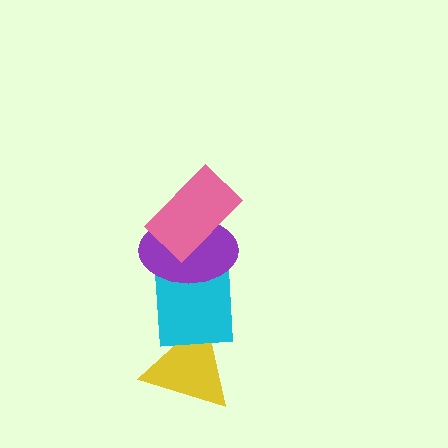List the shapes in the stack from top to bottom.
From top to bottom: the pink rectangle, the purple ellipse, the cyan square, the yellow triangle.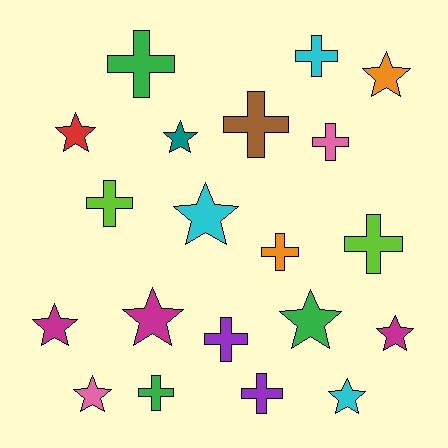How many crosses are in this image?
There are 10 crosses.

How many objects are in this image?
There are 20 objects.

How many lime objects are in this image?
There are 2 lime objects.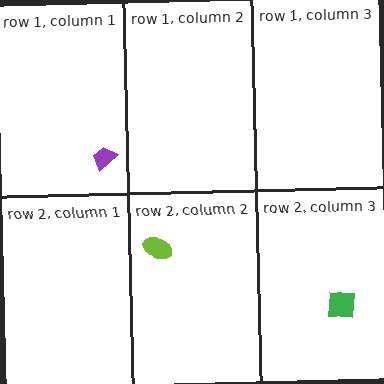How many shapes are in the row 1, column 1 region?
1.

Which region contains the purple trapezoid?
The row 1, column 1 region.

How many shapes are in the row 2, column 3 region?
1.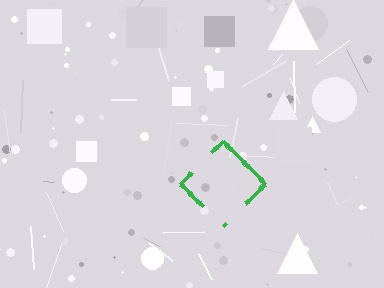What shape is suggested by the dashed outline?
The dashed outline suggests a diamond.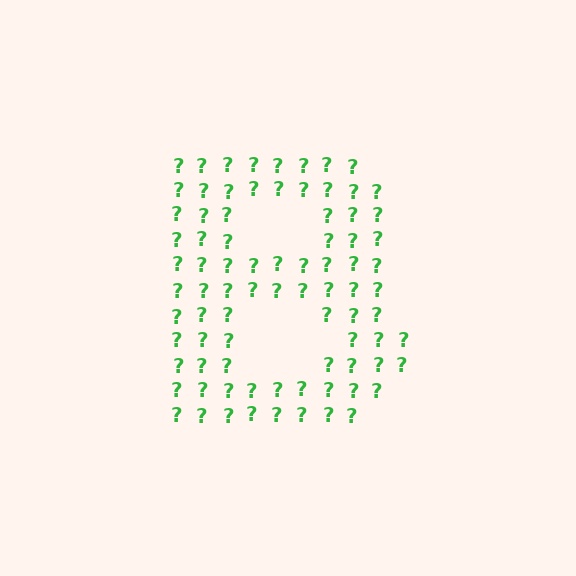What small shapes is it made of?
It is made of small question marks.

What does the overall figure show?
The overall figure shows the letter B.